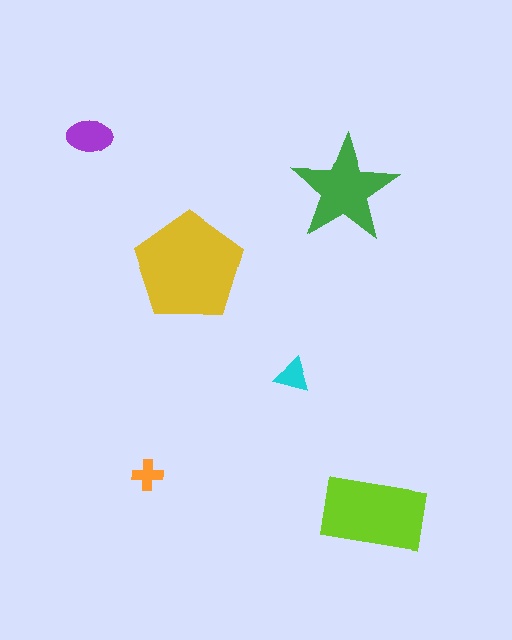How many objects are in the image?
There are 6 objects in the image.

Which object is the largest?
The yellow pentagon.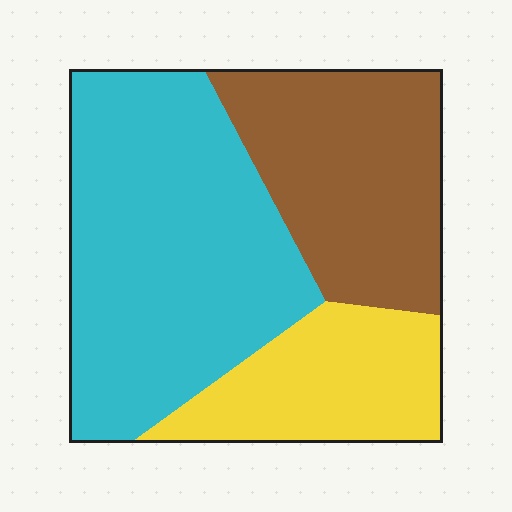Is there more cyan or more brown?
Cyan.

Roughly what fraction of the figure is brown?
Brown covers around 30% of the figure.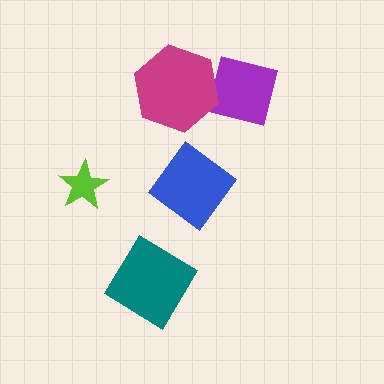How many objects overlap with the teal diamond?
0 objects overlap with the teal diamond.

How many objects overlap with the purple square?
1 object overlaps with the purple square.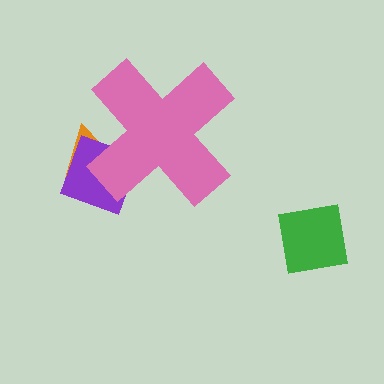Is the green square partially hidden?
No, the green square is fully visible.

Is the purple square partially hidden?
Yes, the purple square is partially hidden behind the pink cross.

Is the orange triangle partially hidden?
Yes, the orange triangle is partially hidden behind the pink cross.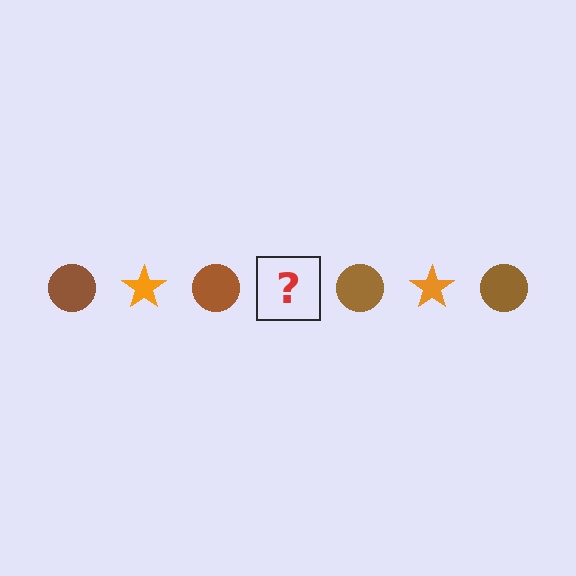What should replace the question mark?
The question mark should be replaced with an orange star.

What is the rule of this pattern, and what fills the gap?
The rule is that the pattern alternates between brown circle and orange star. The gap should be filled with an orange star.